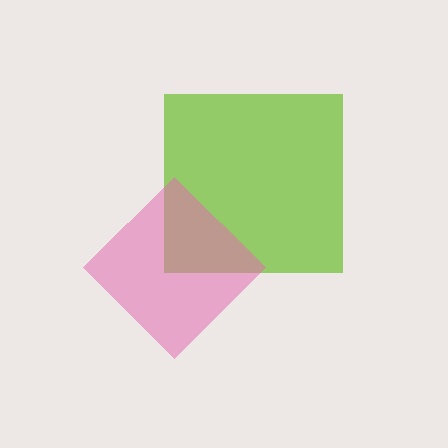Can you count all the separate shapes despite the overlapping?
Yes, there are 2 separate shapes.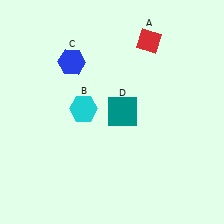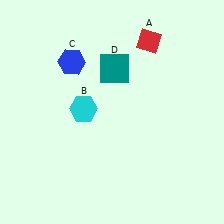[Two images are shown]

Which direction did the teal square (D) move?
The teal square (D) moved up.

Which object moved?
The teal square (D) moved up.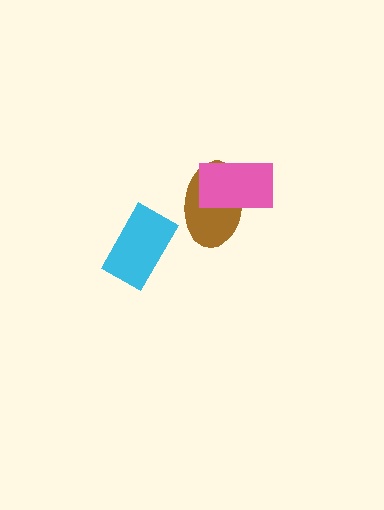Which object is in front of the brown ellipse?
The pink rectangle is in front of the brown ellipse.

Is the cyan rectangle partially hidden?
No, no other shape covers it.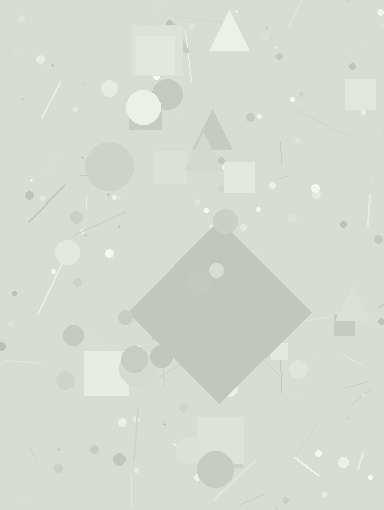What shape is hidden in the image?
A diamond is hidden in the image.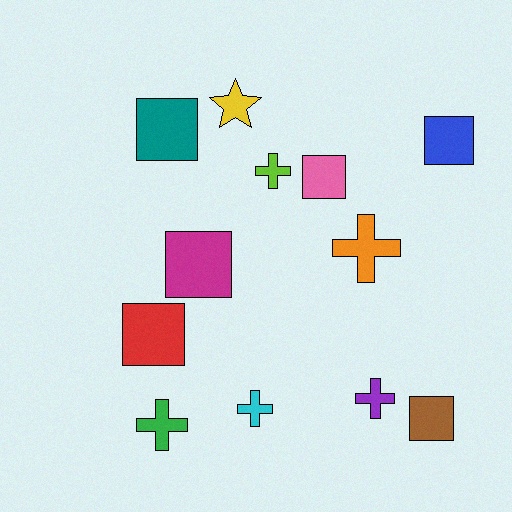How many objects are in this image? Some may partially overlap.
There are 12 objects.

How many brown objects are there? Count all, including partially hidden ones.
There is 1 brown object.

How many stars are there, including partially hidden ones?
There is 1 star.